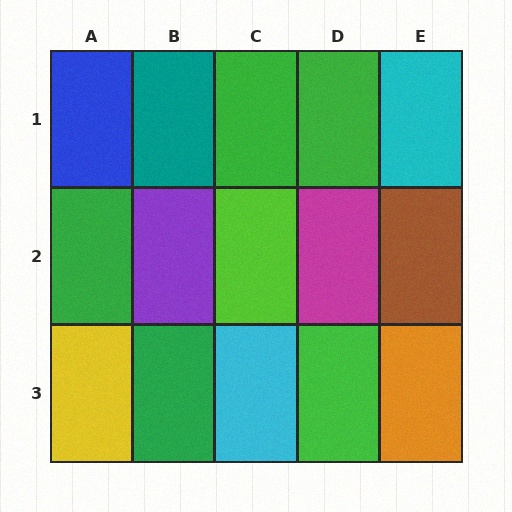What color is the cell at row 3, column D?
Green.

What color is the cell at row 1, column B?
Teal.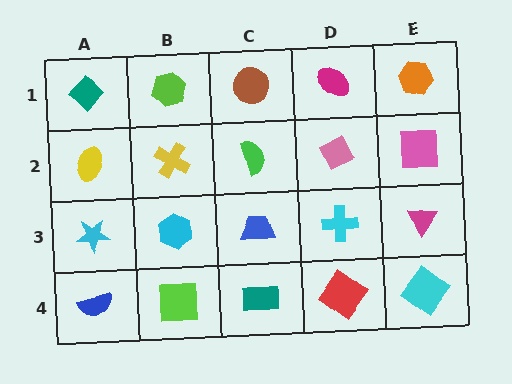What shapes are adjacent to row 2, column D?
A magenta ellipse (row 1, column D), a cyan cross (row 3, column D), a green semicircle (row 2, column C), a pink square (row 2, column E).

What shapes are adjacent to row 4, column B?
A cyan hexagon (row 3, column B), a blue semicircle (row 4, column A), a teal rectangle (row 4, column C).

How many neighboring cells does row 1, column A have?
2.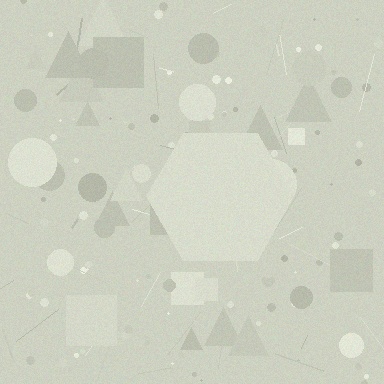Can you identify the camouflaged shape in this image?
The camouflaged shape is a hexagon.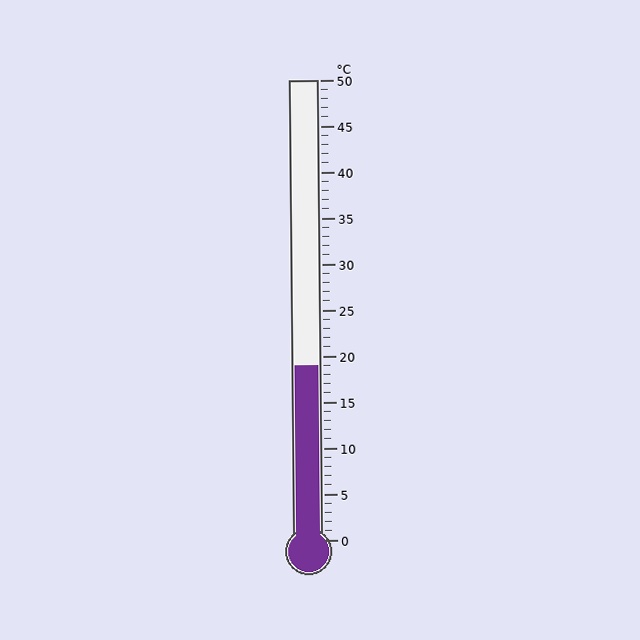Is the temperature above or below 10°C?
The temperature is above 10°C.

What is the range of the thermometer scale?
The thermometer scale ranges from 0°C to 50°C.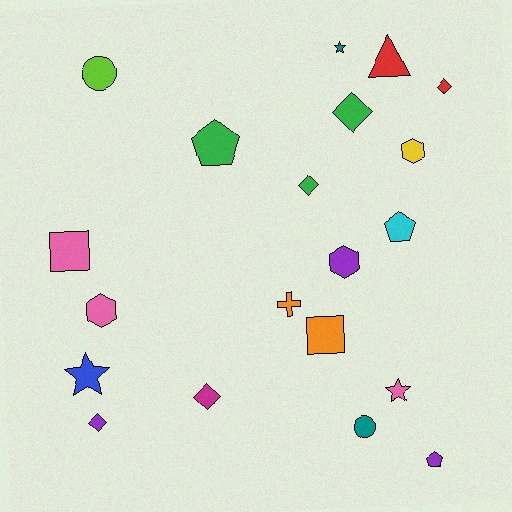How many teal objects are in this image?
There are 2 teal objects.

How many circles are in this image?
There are 2 circles.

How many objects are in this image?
There are 20 objects.